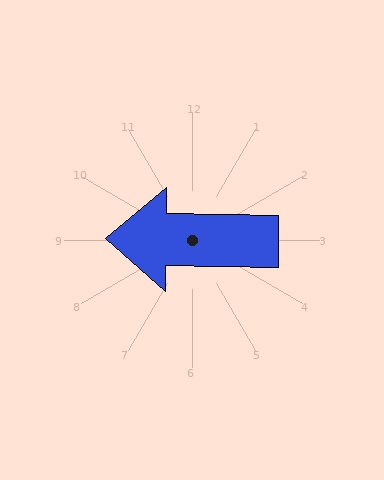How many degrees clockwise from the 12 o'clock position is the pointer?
Approximately 271 degrees.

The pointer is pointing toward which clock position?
Roughly 9 o'clock.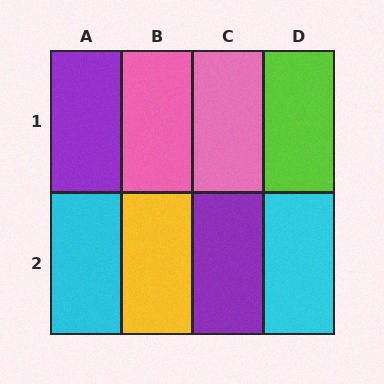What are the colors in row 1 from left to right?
Purple, pink, pink, lime.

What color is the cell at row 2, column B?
Yellow.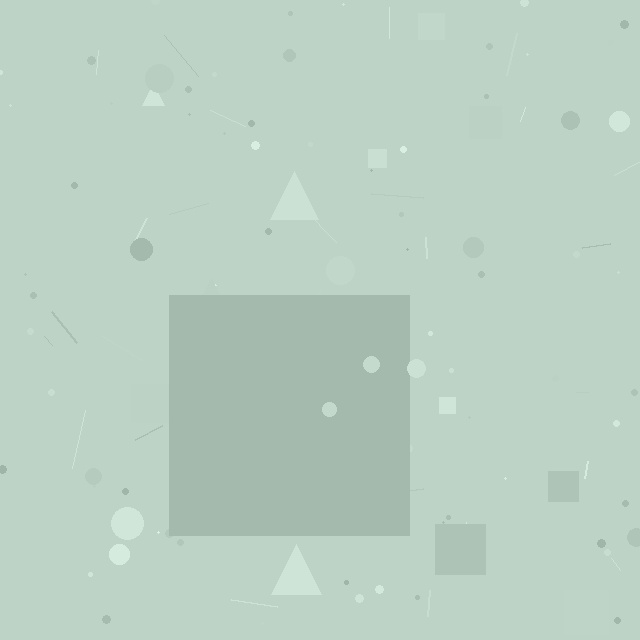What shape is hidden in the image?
A square is hidden in the image.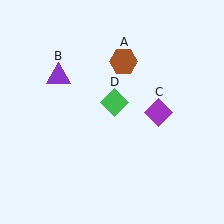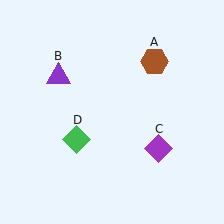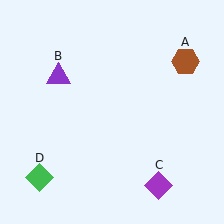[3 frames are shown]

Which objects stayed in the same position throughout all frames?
Purple triangle (object B) remained stationary.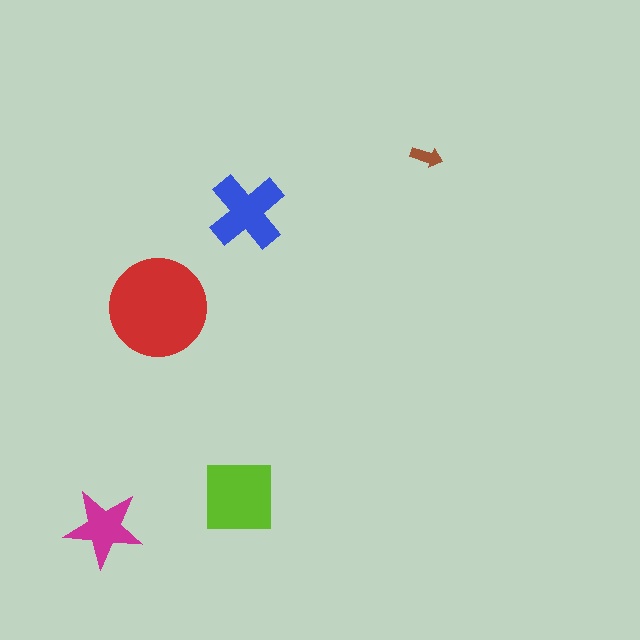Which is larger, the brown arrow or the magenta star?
The magenta star.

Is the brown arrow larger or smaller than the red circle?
Smaller.